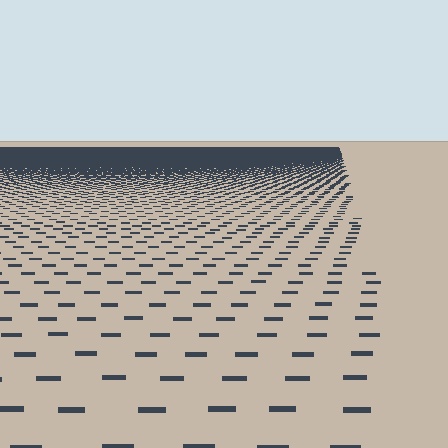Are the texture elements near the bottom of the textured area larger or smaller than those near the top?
Larger. Near the bottom, elements are closer to the viewer and appear at a bigger on-screen size.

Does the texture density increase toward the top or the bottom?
Density increases toward the top.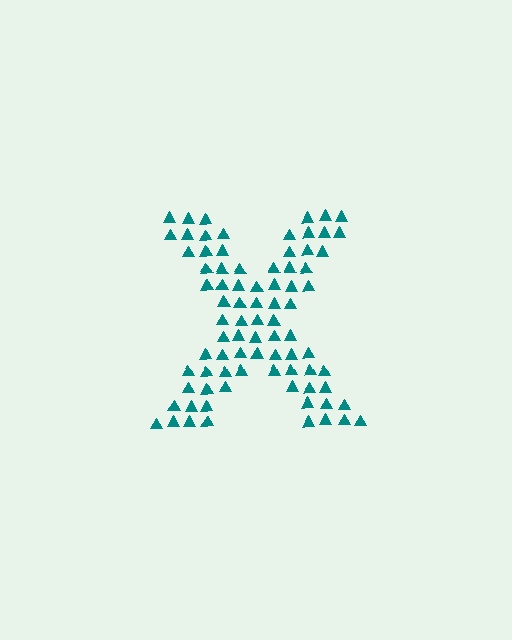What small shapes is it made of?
It is made of small triangles.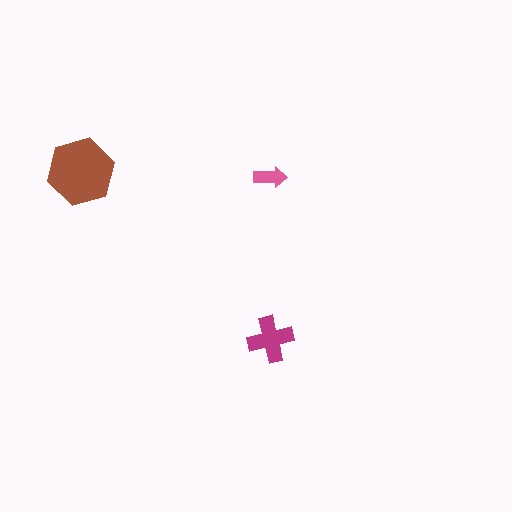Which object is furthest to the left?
The brown hexagon is leftmost.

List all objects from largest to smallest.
The brown hexagon, the magenta cross, the pink arrow.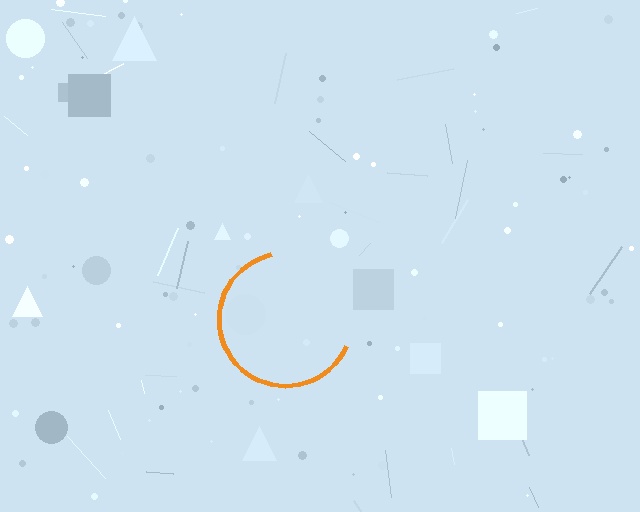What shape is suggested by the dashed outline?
The dashed outline suggests a circle.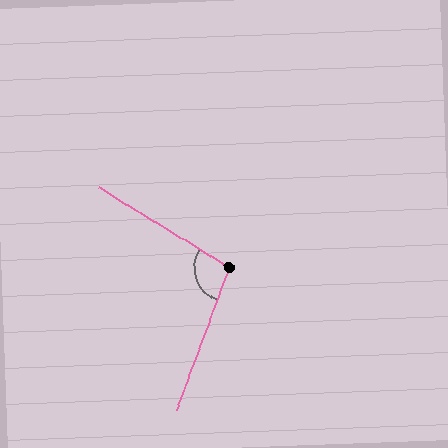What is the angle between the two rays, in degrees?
Approximately 101 degrees.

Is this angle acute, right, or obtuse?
It is obtuse.